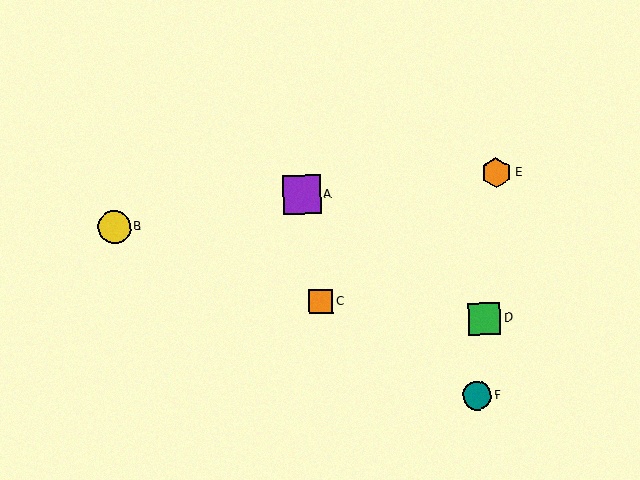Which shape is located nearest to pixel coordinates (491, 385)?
The teal circle (labeled F) at (477, 396) is nearest to that location.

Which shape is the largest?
The purple square (labeled A) is the largest.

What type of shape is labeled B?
Shape B is a yellow circle.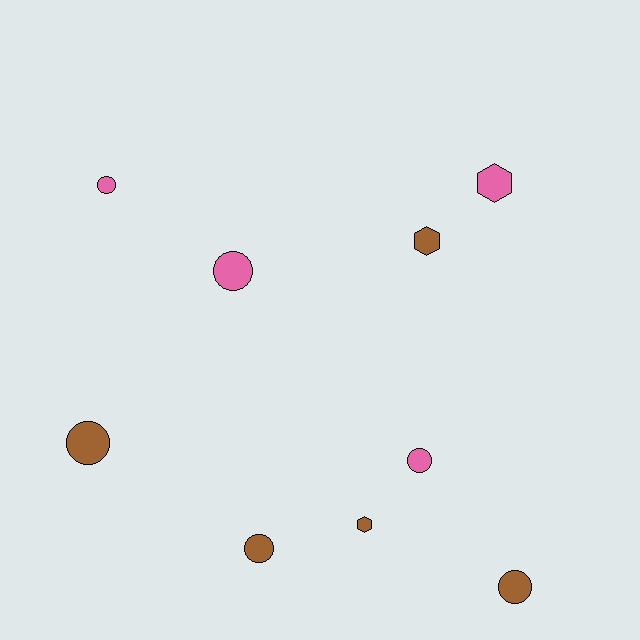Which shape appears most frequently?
Circle, with 6 objects.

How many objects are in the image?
There are 9 objects.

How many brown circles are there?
There are 3 brown circles.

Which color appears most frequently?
Brown, with 5 objects.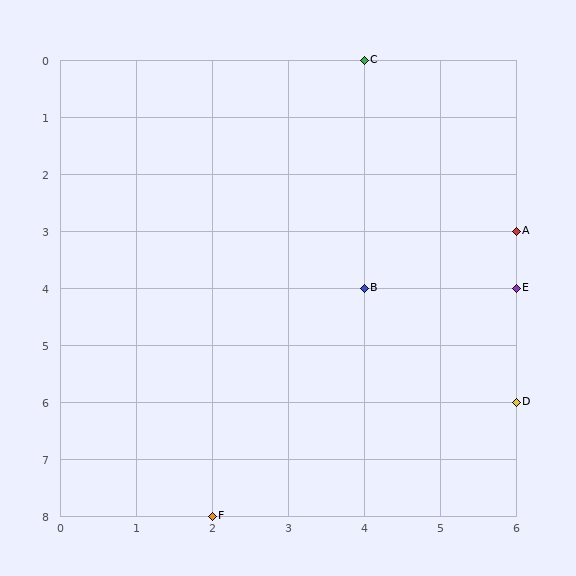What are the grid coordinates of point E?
Point E is at grid coordinates (6, 4).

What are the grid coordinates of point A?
Point A is at grid coordinates (6, 3).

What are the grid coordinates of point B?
Point B is at grid coordinates (4, 4).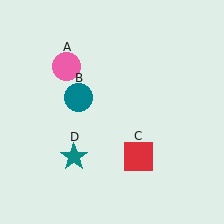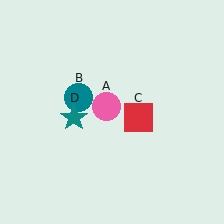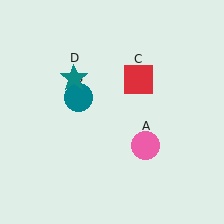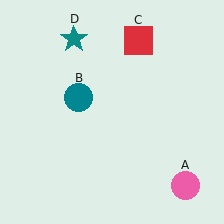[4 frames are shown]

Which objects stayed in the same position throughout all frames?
Teal circle (object B) remained stationary.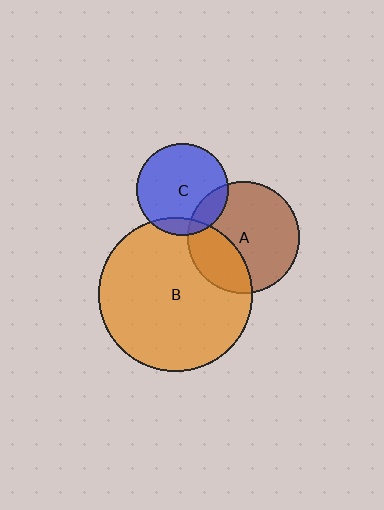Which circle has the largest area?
Circle B (orange).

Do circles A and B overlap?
Yes.